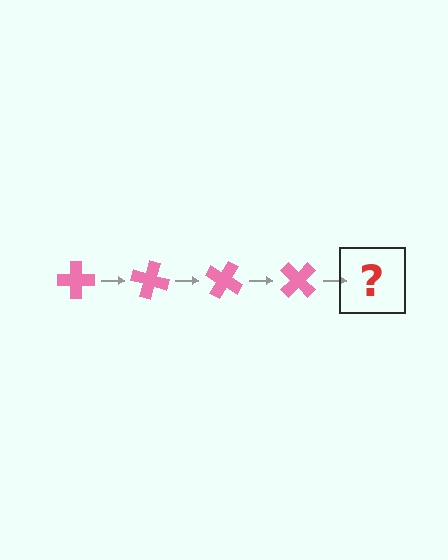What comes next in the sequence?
The next element should be a pink cross rotated 60 degrees.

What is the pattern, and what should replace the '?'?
The pattern is that the cross rotates 15 degrees each step. The '?' should be a pink cross rotated 60 degrees.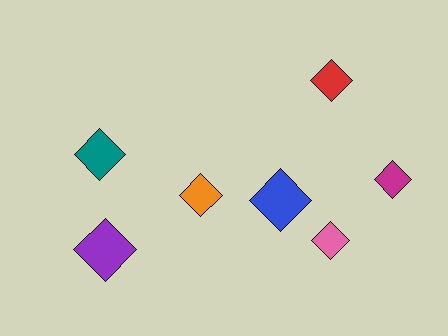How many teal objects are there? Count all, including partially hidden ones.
There is 1 teal object.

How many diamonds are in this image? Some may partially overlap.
There are 7 diamonds.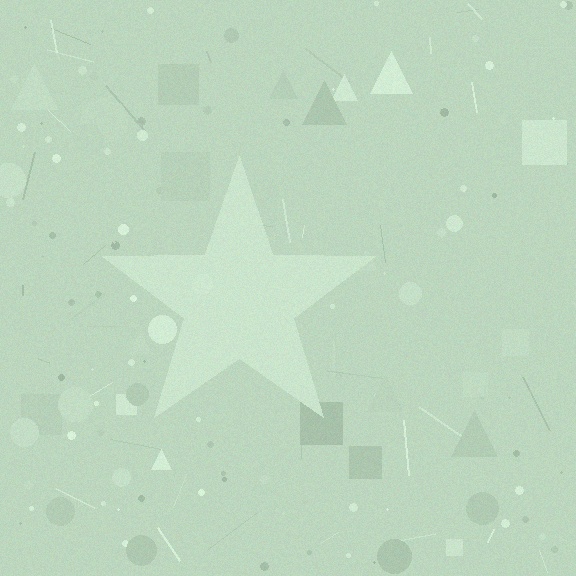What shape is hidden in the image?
A star is hidden in the image.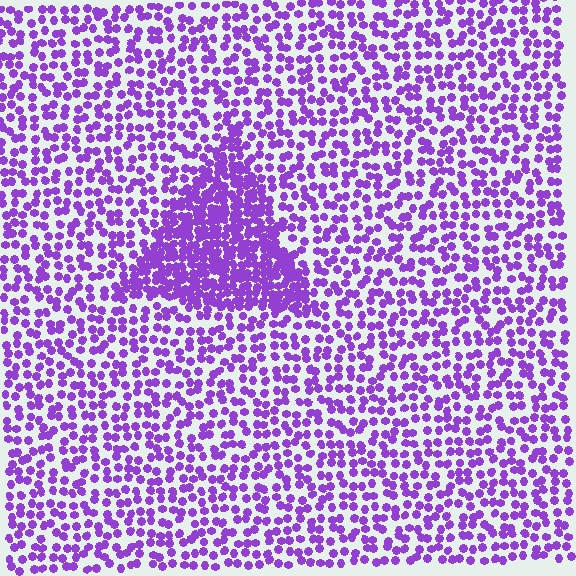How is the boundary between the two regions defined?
The boundary is defined by a change in element density (approximately 2.2x ratio). All elements are the same color, size, and shape.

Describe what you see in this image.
The image contains small purple elements arranged at two different densities. A triangle-shaped region is visible where the elements are more densely packed than the surrounding area.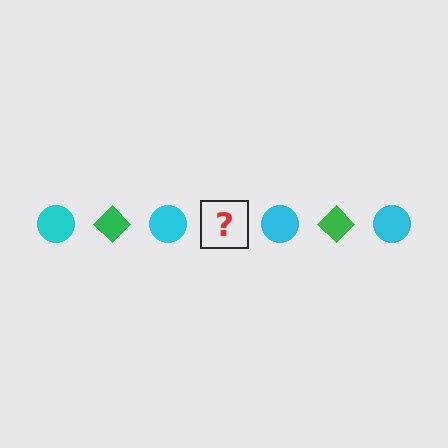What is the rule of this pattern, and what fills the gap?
The rule is that the pattern alternates between cyan circle and green diamond. The gap should be filled with a green diamond.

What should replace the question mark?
The question mark should be replaced with a green diamond.